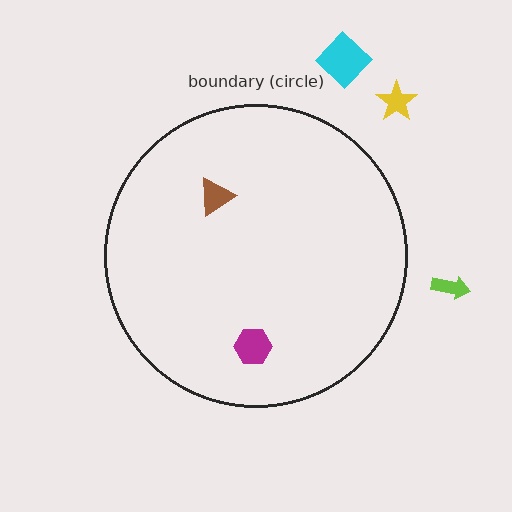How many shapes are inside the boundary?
2 inside, 3 outside.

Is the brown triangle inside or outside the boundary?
Inside.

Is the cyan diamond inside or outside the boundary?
Outside.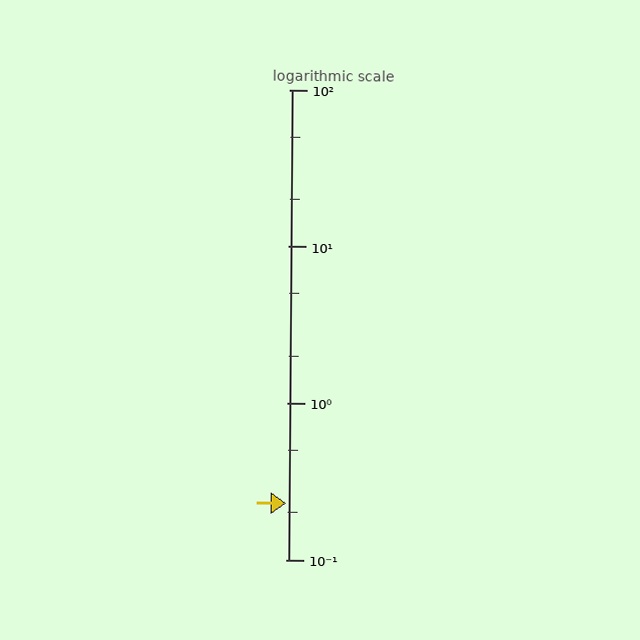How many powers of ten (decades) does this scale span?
The scale spans 3 decades, from 0.1 to 100.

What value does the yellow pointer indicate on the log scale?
The pointer indicates approximately 0.23.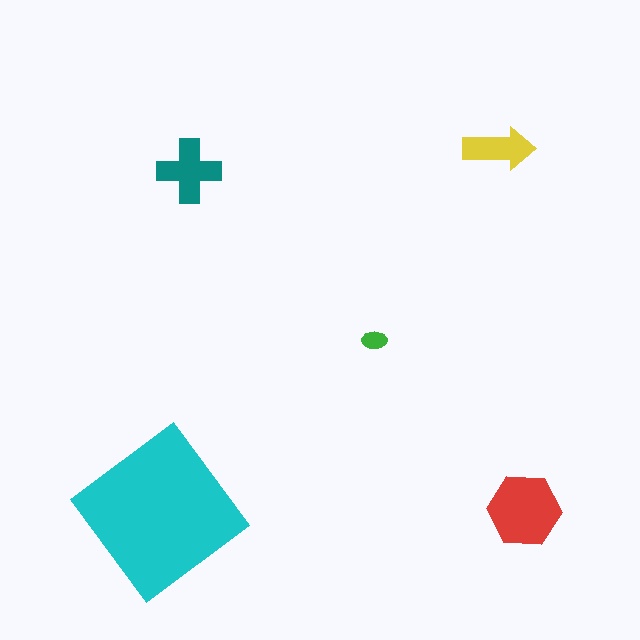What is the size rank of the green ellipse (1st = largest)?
5th.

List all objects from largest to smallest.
The cyan diamond, the red hexagon, the teal cross, the yellow arrow, the green ellipse.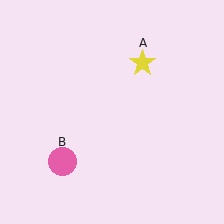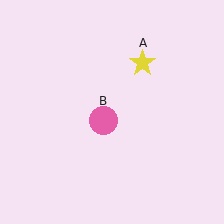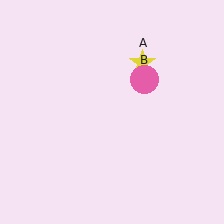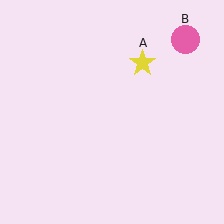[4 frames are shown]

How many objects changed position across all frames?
1 object changed position: pink circle (object B).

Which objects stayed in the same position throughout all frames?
Yellow star (object A) remained stationary.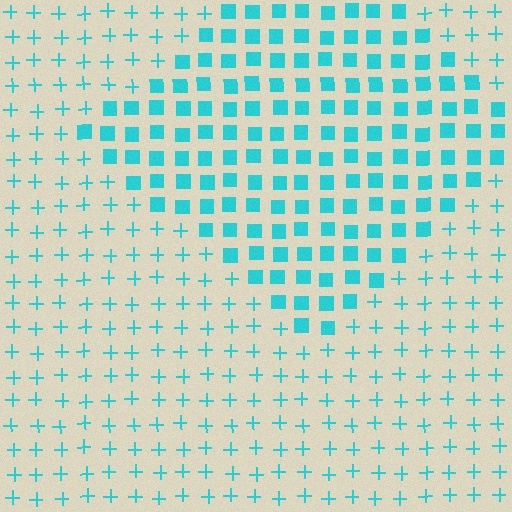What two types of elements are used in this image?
The image uses squares inside the diamond region and plus signs outside it.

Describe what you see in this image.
The image is filled with small cyan elements arranged in a uniform grid. A diamond-shaped region contains squares, while the surrounding area contains plus signs. The boundary is defined purely by the change in element shape.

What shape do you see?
I see a diamond.